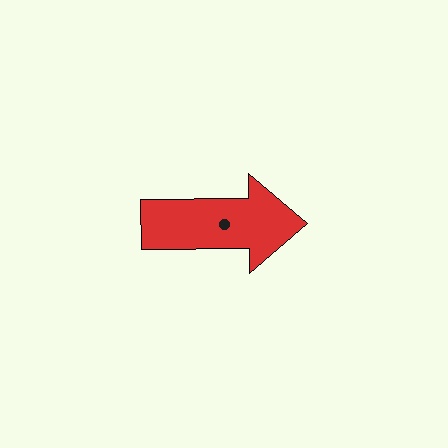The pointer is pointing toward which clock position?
Roughly 3 o'clock.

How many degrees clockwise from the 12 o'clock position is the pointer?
Approximately 90 degrees.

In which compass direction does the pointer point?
East.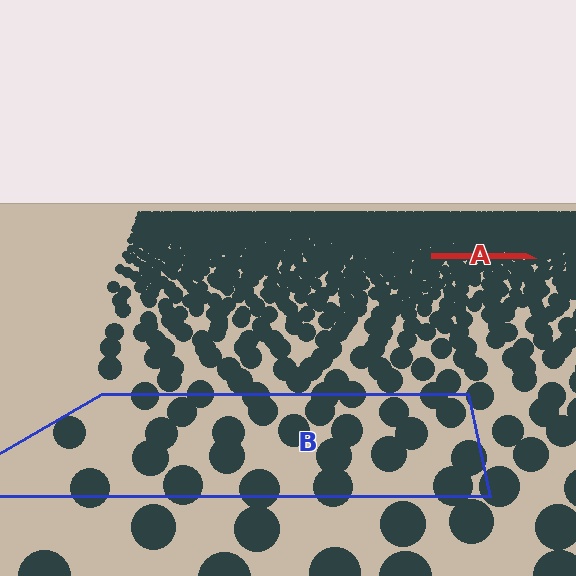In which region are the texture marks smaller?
The texture marks are smaller in region A, because it is farther away.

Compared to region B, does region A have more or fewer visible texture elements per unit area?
Region A has more texture elements per unit area — they are packed more densely because it is farther away.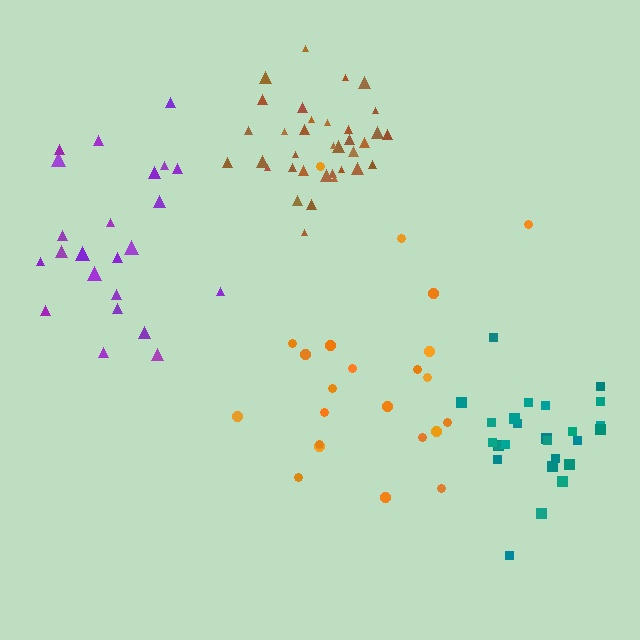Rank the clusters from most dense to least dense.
brown, teal, orange, purple.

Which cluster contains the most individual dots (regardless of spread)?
Brown (35).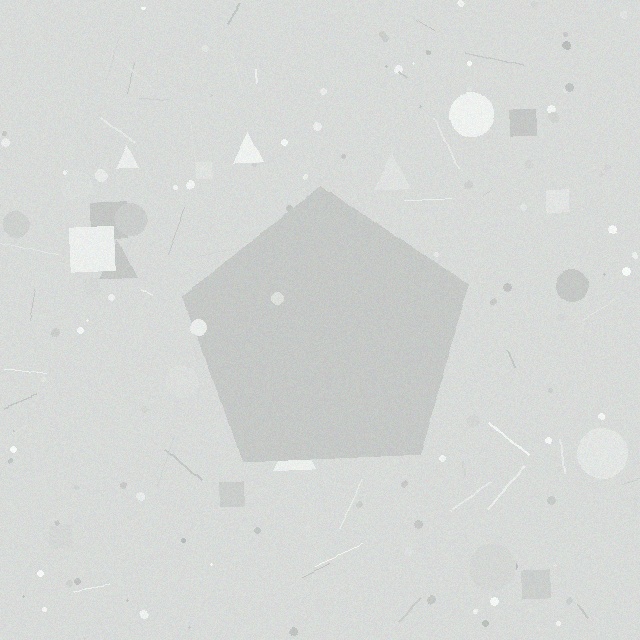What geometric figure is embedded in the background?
A pentagon is embedded in the background.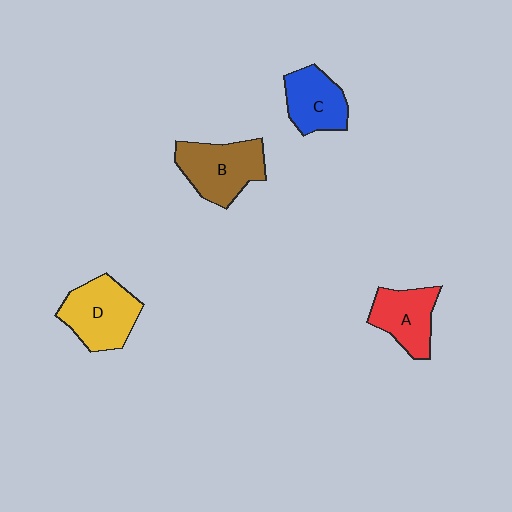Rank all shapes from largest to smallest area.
From largest to smallest: D (yellow), B (brown), A (red), C (blue).